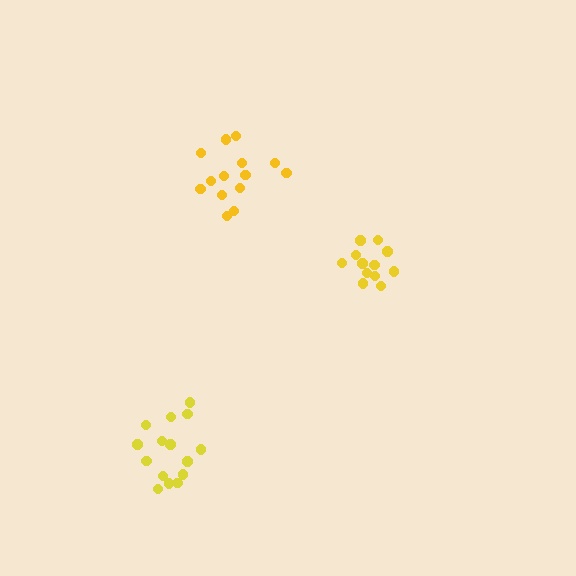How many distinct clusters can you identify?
There are 3 distinct clusters.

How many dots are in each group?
Group 1: 14 dots, Group 2: 12 dots, Group 3: 15 dots (41 total).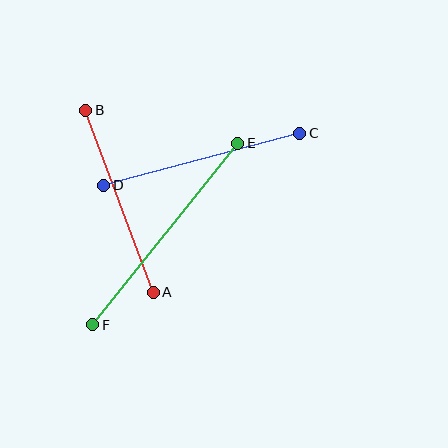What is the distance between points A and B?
The distance is approximately 194 pixels.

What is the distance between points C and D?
The distance is approximately 203 pixels.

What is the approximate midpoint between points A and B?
The midpoint is at approximately (119, 201) pixels.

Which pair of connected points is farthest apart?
Points E and F are farthest apart.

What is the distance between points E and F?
The distance is approximately 233 pixels.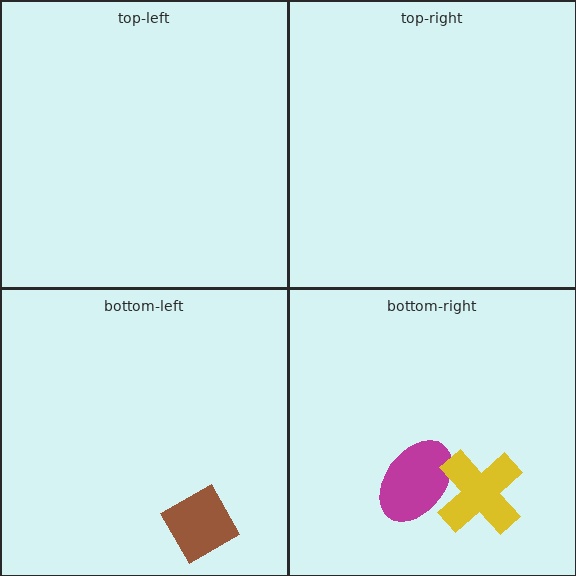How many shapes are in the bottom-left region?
1.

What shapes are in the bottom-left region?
The brown square.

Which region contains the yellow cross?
The bottom-right region.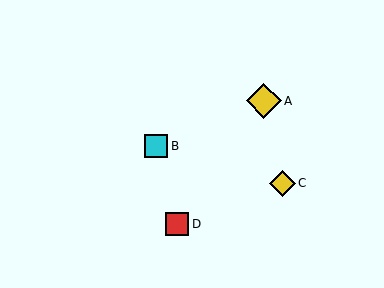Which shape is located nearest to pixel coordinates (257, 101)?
The yellow diamond (labeled A) at (264, 101) is nearest to that location.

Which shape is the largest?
The yellow diamond (labeled A) is the largest.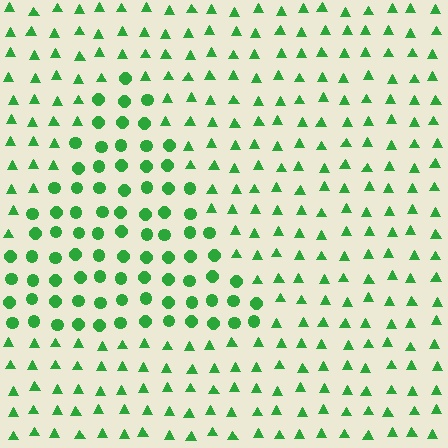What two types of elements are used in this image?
The image uses circles inside the triangle region and triangles outside it.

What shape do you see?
I see a triangle.